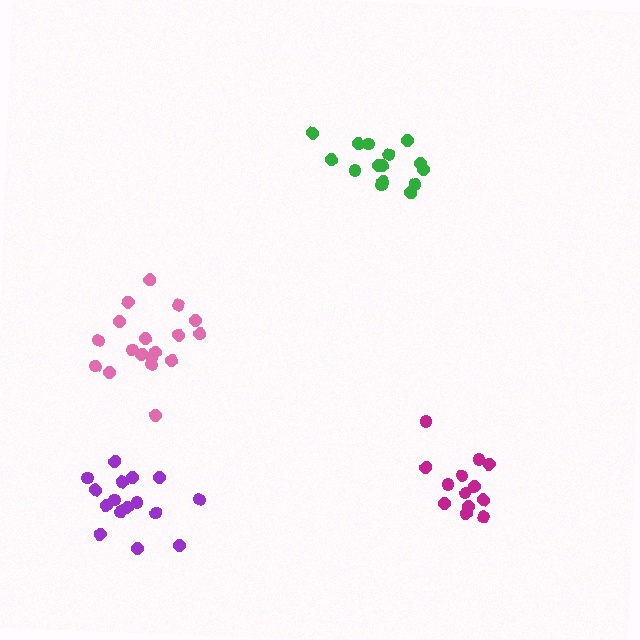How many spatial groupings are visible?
There are 4 spatial groupings.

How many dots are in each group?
Group 1: 15 dots, Group 2: 18 dots, Group 3: 16 dots, Group 4: 13 dots (62 total).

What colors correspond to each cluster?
The clusters are colored: green, pink, purple, magenta.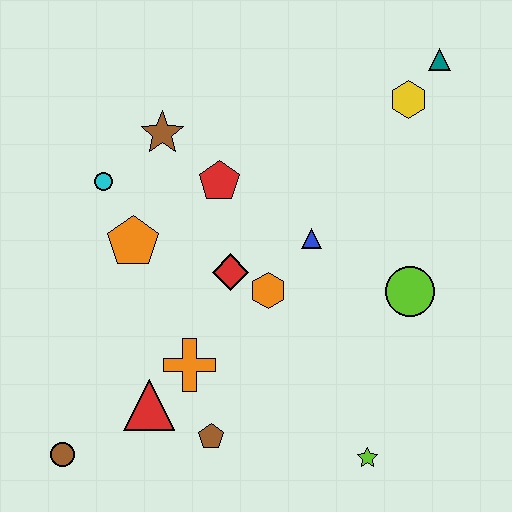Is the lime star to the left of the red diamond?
No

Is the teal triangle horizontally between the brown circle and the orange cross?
No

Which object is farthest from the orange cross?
The teal triangle is farthest from the orange cross.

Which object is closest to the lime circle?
The blue triangle is closest to the lime circle.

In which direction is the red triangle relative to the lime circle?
The red triangle is to the left of the lime circle.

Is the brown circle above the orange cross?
No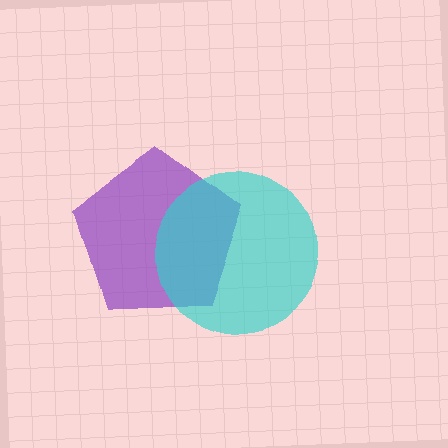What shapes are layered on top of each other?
The layered shapes are: a purple pentagon, a cyan circle.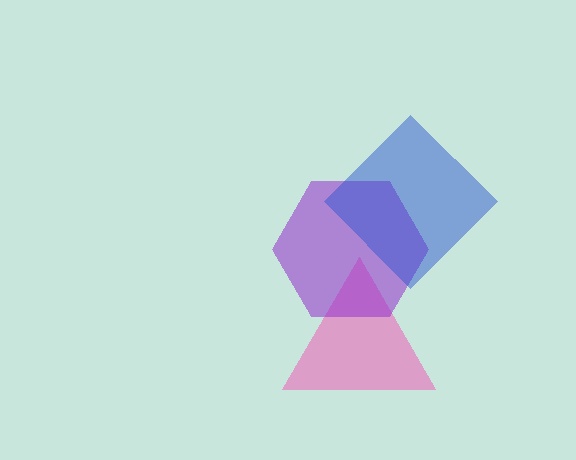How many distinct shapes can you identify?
There are 3 distinct shapes: a pink triangle, a purple hexagon, a blue diamond.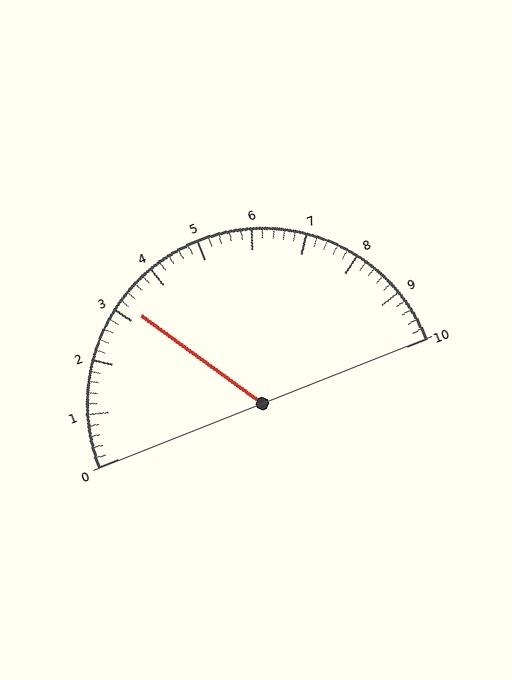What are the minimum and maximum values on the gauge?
The gauge ranges from 0 to 10.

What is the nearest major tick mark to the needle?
The nearest major tick mark is 3.